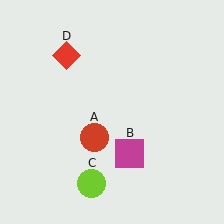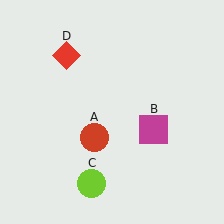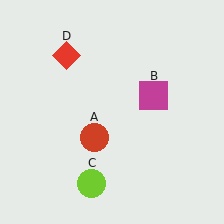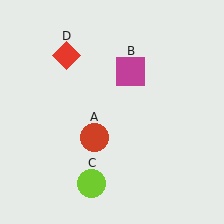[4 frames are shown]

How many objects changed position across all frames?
1 object changed position: magenta square (object B).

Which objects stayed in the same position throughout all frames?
Red circle (object A) and lime circle (object C) and red diamond (object D) remained stationary.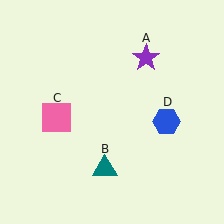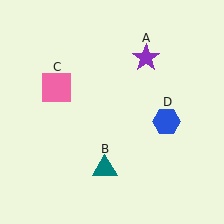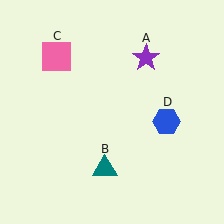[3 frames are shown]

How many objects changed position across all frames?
1 object changed position: pink square (object C).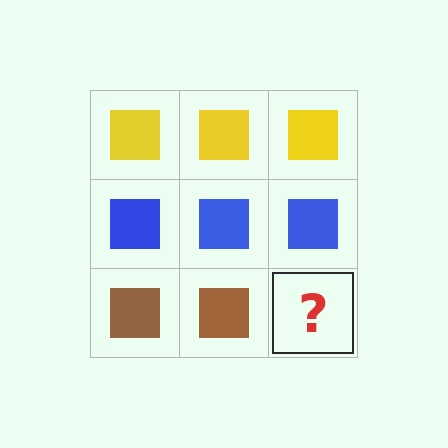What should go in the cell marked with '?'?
The missing cell should contain a brown square.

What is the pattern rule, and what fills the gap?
The rule is that each row has a consistent color. The gap should be filled with a brown square.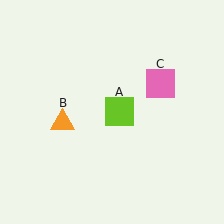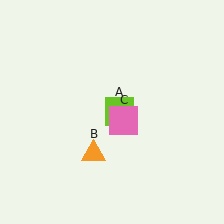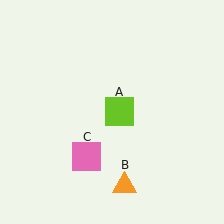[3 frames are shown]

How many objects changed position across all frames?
2 objects changed position: orange triangle (object B), pink square (object C).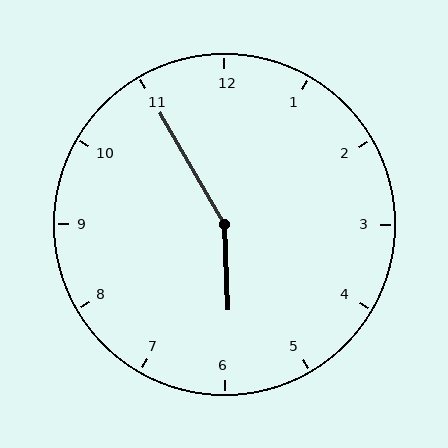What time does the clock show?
5:55.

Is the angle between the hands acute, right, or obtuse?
It is obtuse.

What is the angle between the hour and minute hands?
Approximately 152 degrees.